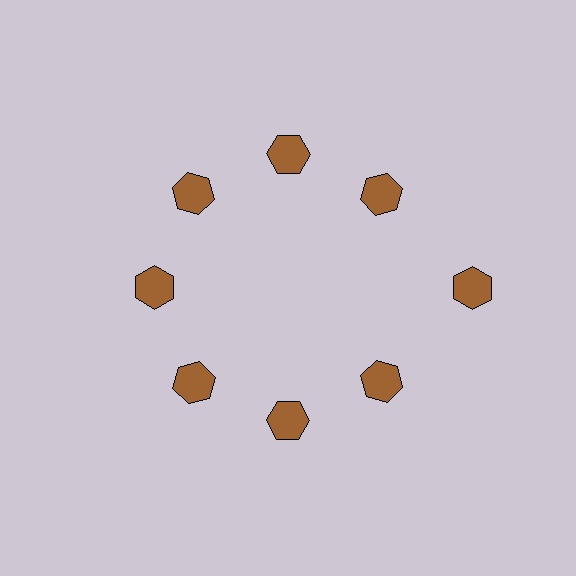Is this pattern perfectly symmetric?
No. The 8 brown hexagons are arranged in a ring, but one element near the 3 o'clock position is pushed outward from the center, breaking the 8-fold rotational symmetry.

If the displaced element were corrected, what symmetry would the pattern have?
It would have 8-fold rotational symmetry — the pattern would map onto itself every 45 degrees.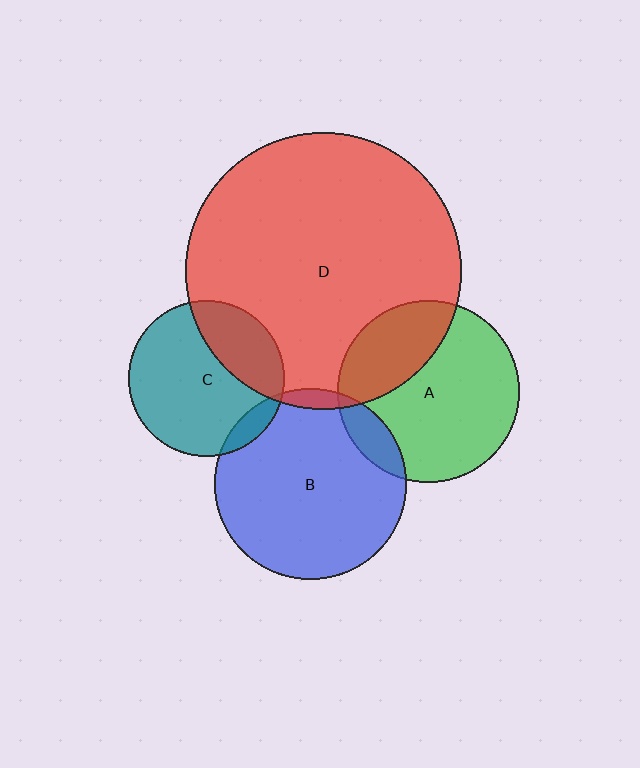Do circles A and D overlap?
Yes.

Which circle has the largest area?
Circle D (red).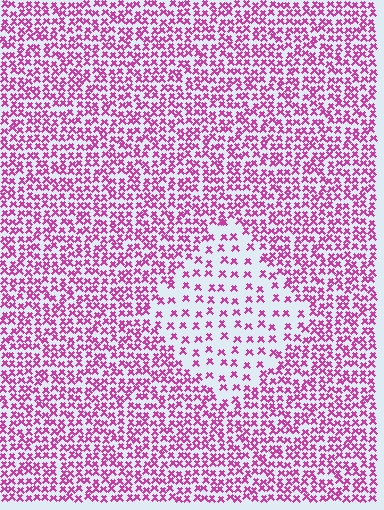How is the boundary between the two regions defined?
The boundary is defined by a change in element density (approximately 2.3x ratio). All elements are the same color, size, and shape.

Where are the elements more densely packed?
The elements are more densely packed outside the diamond boundary.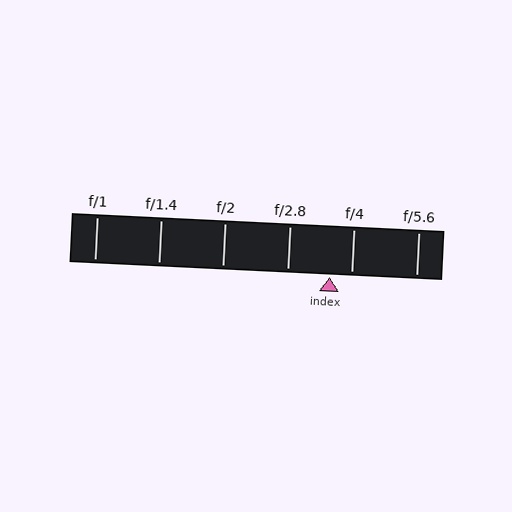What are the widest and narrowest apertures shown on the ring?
The widest aperture shown is f/1 and the narrowest is f/5.6.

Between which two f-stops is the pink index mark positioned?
The index mark is between f/2.8 and f/4.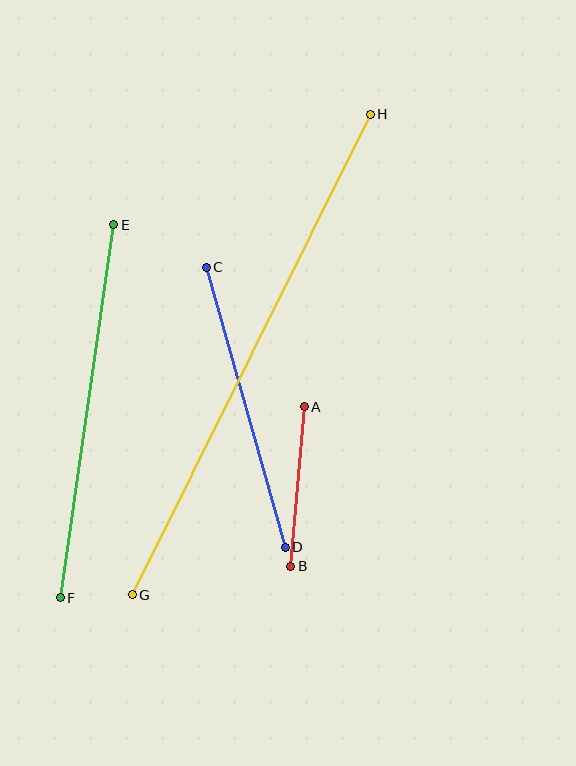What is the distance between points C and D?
The distance is approximately 291 pixels.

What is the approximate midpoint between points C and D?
The midpoint is at approximately (246, 407) pixels.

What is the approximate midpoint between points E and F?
The midpoint is at approximately (87, 411) pixels.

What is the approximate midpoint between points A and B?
The midpoint is at approximately (298, 487) pixels.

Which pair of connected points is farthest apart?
Points G and H are farthest apart.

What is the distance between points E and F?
The distance is approximately 376 pixels.